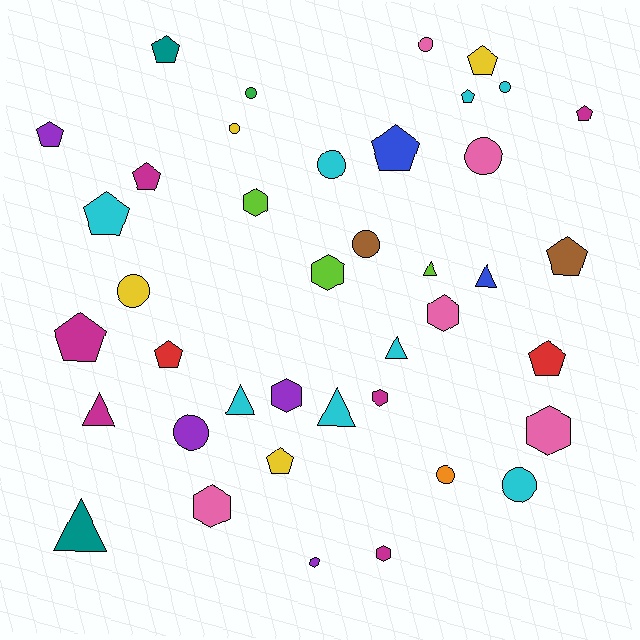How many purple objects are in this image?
There are 4 purple objects.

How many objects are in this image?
There are 40 objects.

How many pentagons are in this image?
There are 13 pentagons.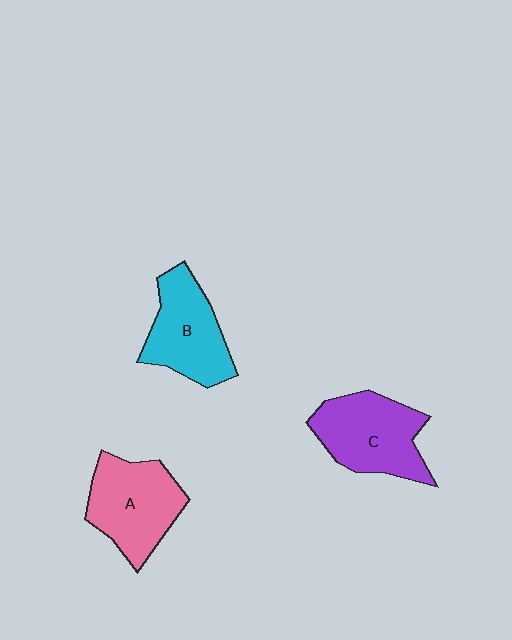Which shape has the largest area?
Shape C (purple).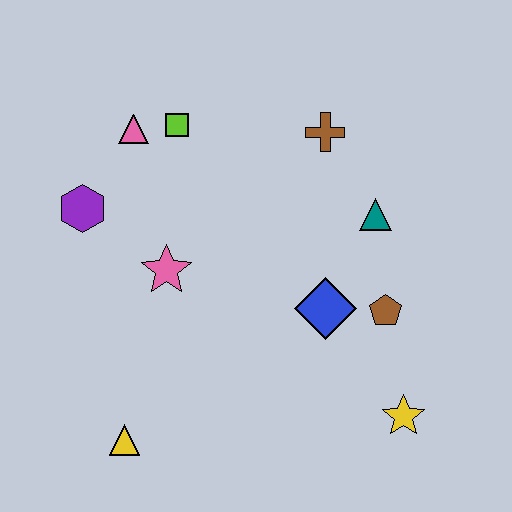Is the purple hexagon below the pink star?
No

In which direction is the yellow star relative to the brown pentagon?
The yellow star is below the brown pentagon.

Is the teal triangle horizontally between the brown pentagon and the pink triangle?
Yes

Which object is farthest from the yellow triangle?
The brown cross is farthest from the yellow triangle.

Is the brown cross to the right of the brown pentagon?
No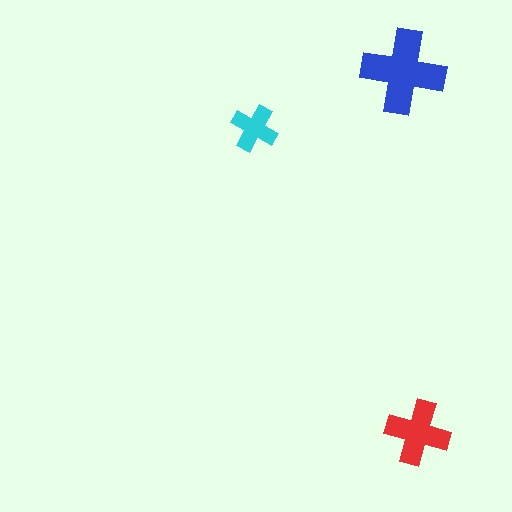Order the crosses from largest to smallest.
the blue one, the red one, the cyan one.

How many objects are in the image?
There are 3 objects in the image.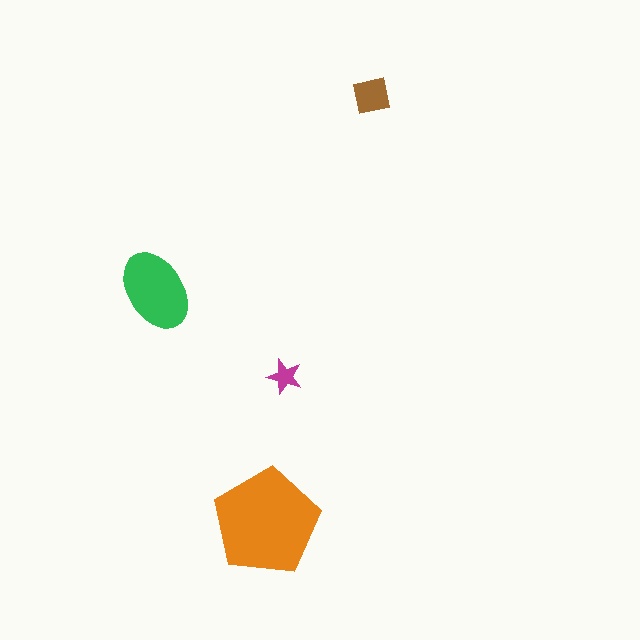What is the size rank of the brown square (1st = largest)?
3rd.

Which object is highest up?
The brown square is topmost.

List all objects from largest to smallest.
The orange pentagon, the green ellipse, the brown square, the magenta star.